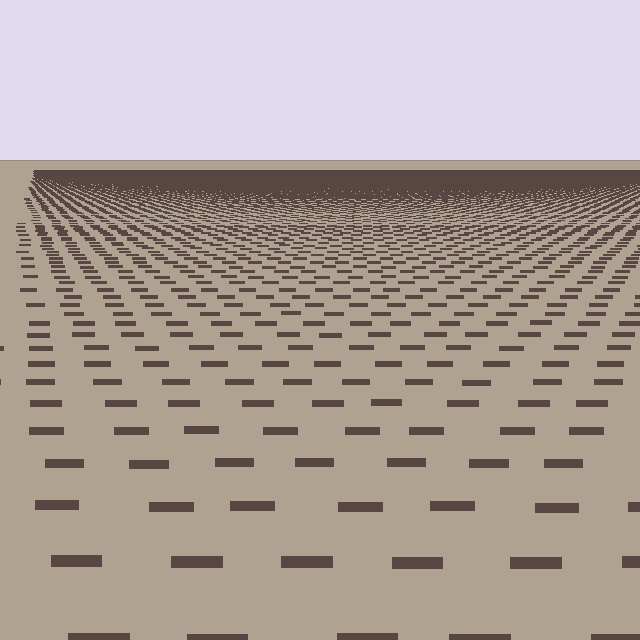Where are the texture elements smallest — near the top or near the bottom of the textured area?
Near the top.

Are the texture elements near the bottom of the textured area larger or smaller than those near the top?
Larger. Near the bottom, elements are closer to the viewer and appear at a bigger on-screen size.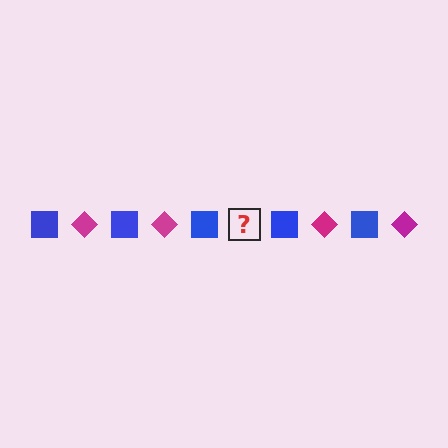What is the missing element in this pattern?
The missing element is a magenta diamond.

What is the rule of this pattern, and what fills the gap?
The rule is that the pattern alternates between blue square and magenta diamond. The gap should be filled with a magenta diamond.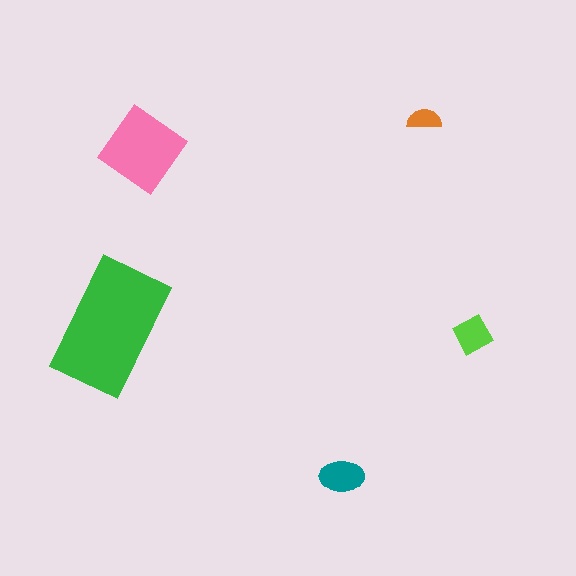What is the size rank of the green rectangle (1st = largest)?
1st.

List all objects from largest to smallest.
The green rectangle, the pink diamond, the teal ellipse, the lime diamond, the orange semicircle.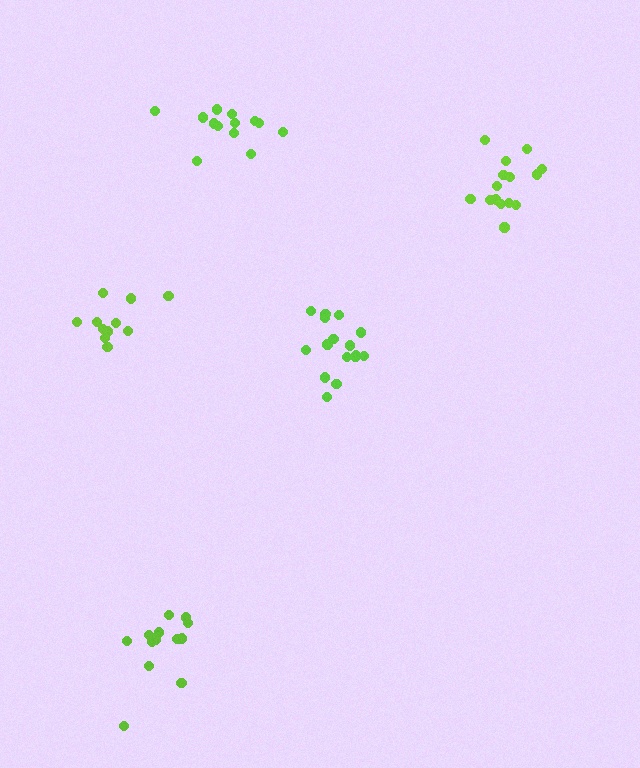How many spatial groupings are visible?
There are 5 spatial groupings.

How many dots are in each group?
Group 1: 18 dots, Group 2: 13 dots, Group 3: 12 dots, Group 4: 13 dots, Group 5: 15 dots (71 total).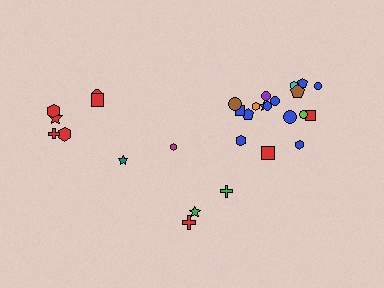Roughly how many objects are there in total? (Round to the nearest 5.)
Roughly 30 objects in total.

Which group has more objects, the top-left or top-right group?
The top-right group.